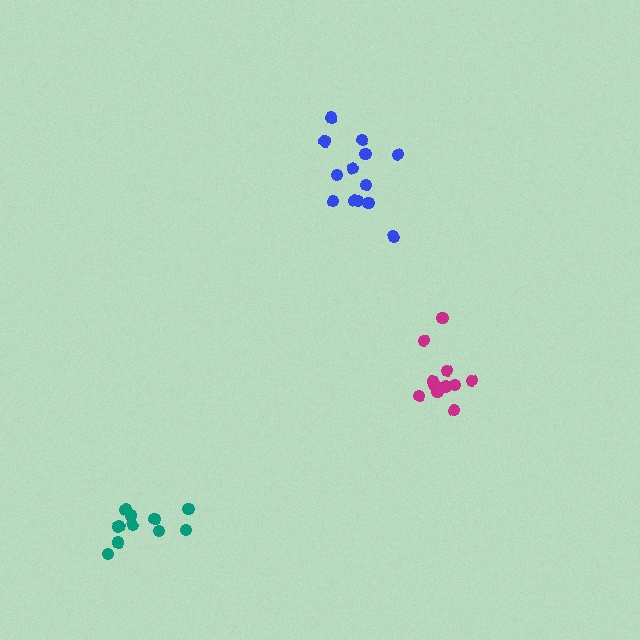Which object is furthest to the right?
The magenta cluster is rightmost.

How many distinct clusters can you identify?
There are 3 distinct clusters.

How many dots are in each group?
Group 1: 13 dots, Group 2: 11 dots, Group 3: 12 dots (36 total).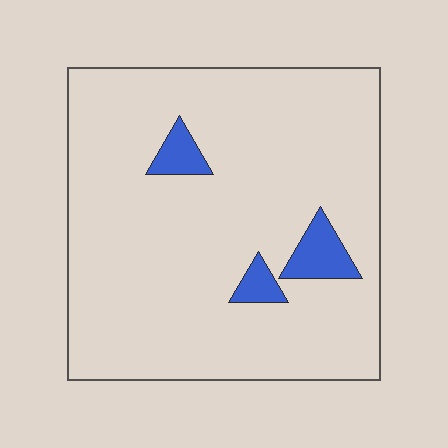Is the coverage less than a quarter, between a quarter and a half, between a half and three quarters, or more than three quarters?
Less than a quarter.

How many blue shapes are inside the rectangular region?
3.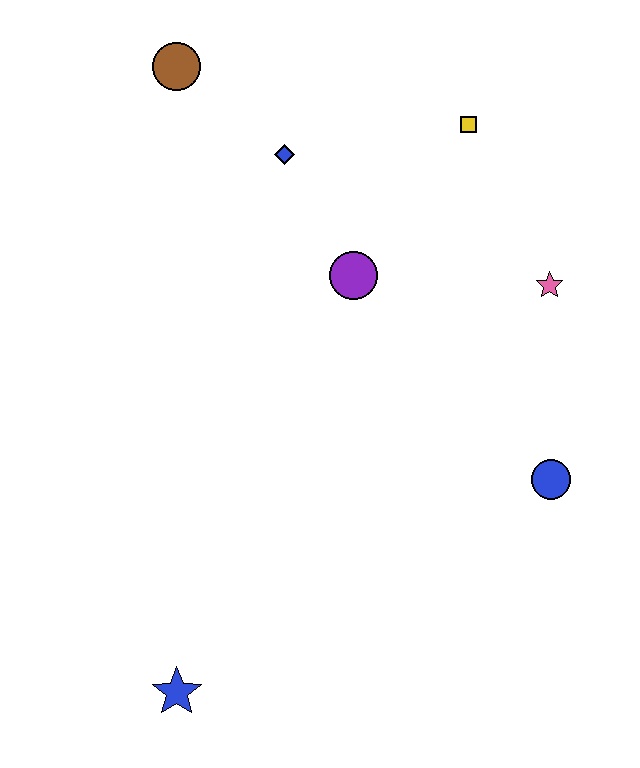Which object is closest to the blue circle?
The pink star is closest to the blue circle.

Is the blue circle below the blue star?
No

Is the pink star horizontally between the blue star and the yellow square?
No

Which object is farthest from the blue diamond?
The blue star is farthest from the blue diamond.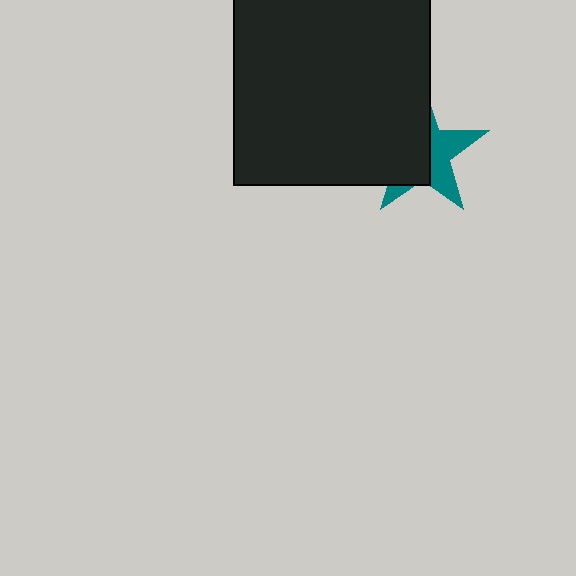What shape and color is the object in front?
The object in front is a black rectangle.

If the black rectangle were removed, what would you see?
You would see the complete teal star.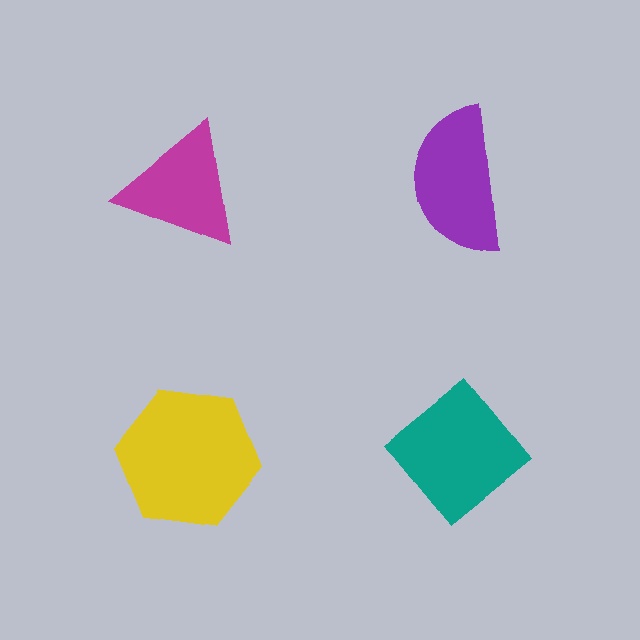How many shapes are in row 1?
2 shapes.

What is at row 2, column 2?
A teal diamond.